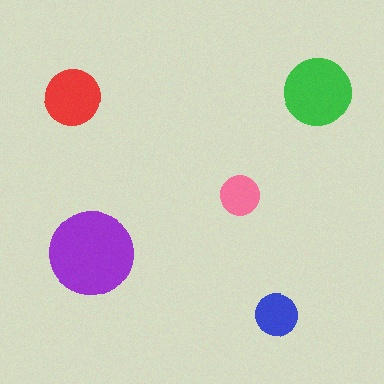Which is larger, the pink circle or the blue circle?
The blue one.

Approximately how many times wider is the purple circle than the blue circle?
About 2 times wider.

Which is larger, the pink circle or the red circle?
The red one.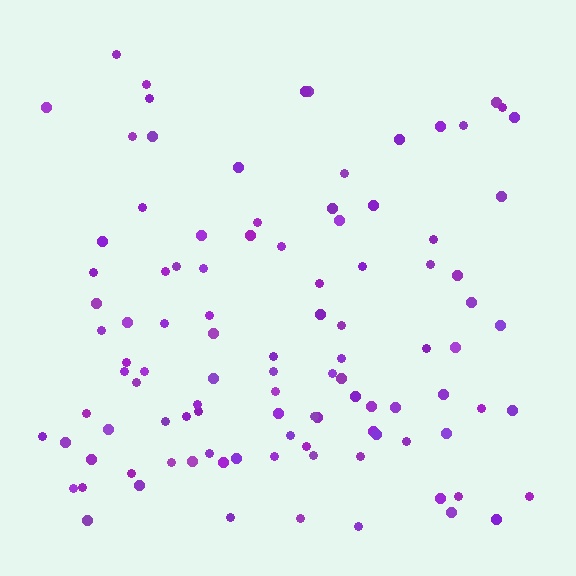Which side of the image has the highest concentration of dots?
The bottom.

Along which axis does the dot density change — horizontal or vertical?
Vertical.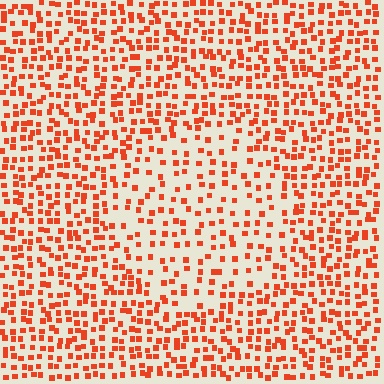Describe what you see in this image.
The image contains small red elements arranged at two different densities. A circle-shaped region is visible where the elements are less densely packed than the surrounding area.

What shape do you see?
I see a circle.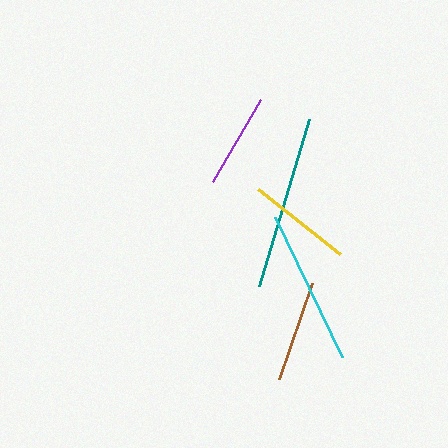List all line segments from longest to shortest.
From longest to shortest: teal, cyan, yellow, brown, purple.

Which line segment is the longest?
The teal line is the longest at approximately 174 pixels.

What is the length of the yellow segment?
The yellow segment is approximately 105 pixels long.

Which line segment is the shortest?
The purple line is the shortest at approximately 95 pixels.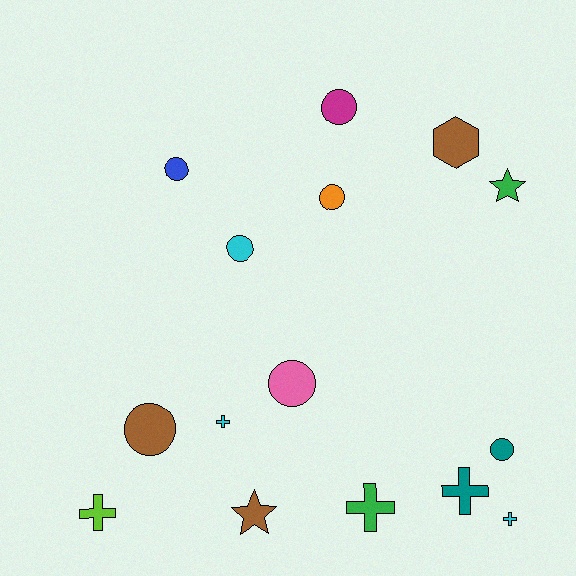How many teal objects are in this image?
There are 2 teal objects.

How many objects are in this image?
There are 15 objects.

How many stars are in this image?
There are 2 stars.